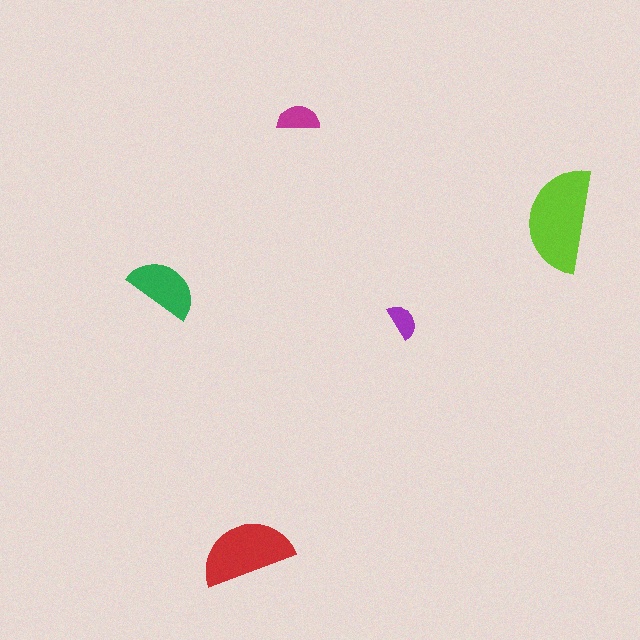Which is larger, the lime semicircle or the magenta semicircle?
The lime one.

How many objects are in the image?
There are 5 objects in the image.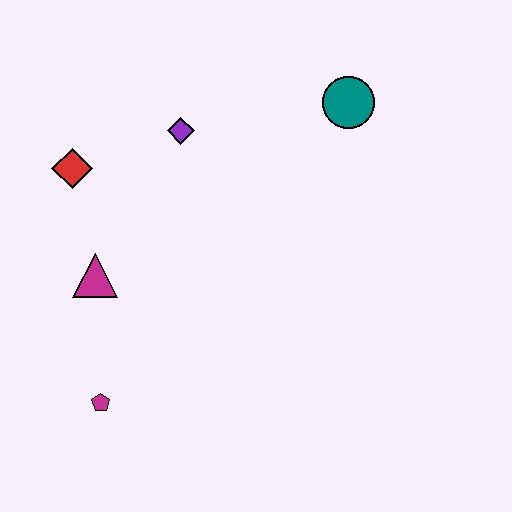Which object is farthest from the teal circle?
The magenta pentagon is farthest from the teal circle.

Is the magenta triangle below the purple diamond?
Yes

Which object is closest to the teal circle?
The purple diamond is closest to the teal circle.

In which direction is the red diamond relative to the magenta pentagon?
The red diamond is above the magenta pentagon.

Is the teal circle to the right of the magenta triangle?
Yes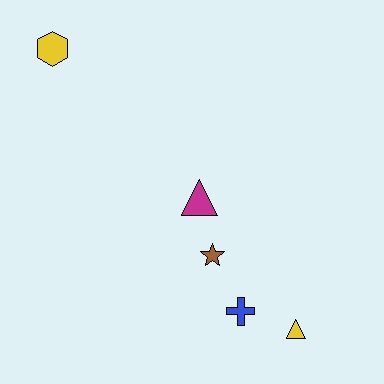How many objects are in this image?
There are 5 objects.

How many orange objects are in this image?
There are no orange objects.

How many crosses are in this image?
There is 1 cross.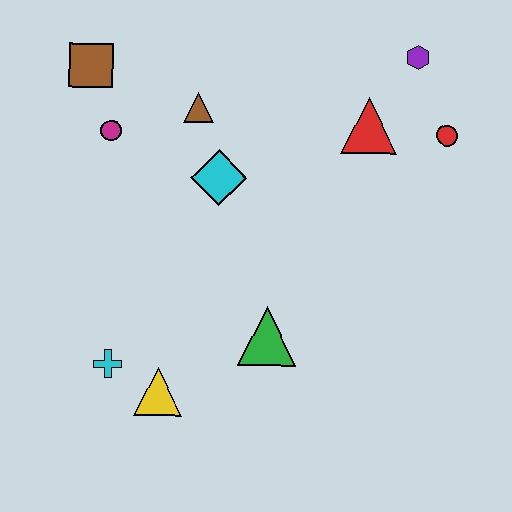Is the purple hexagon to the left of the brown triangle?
No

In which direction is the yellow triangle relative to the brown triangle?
The yellow triangle is below the brown triangle.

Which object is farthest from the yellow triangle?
The purple hexagon is farthest from the yellow triangle.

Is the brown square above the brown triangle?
Yes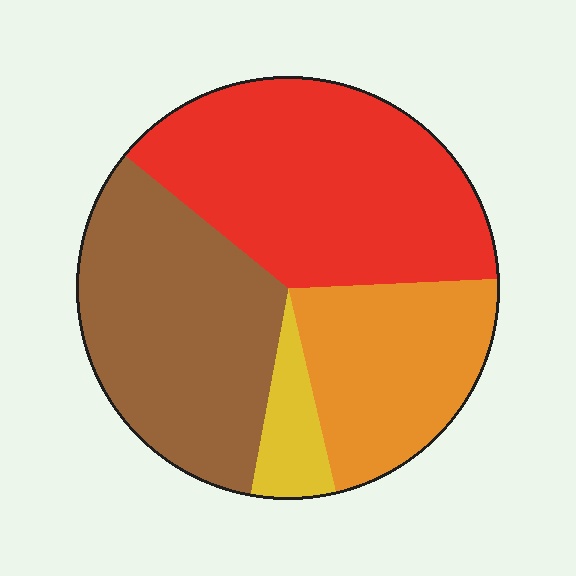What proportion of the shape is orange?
Orange takes up about one fifth (1/5) of the shape.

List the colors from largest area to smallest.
From largest to smallest: red, brown, orange, yellow.